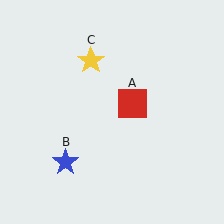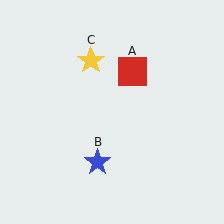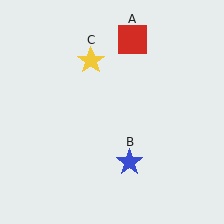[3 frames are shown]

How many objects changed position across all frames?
2 objects changed position: red square (object A), blue star (object B).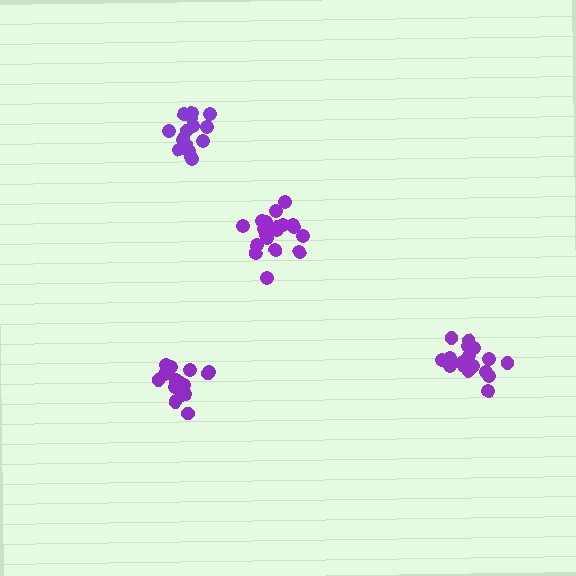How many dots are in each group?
Group 1: 16 dots, Group 2: 15 dots, Group 3: 19 dots, Group 4: 19 dots (69 total).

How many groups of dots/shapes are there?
There are 4 groups.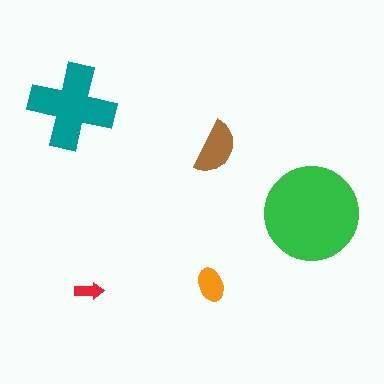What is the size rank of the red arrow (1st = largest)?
5th.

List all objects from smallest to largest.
The red arrow, the orange ellipse, the brown semicircle, the teal cross, the green circle.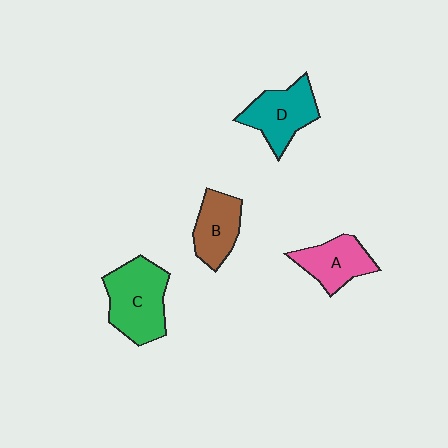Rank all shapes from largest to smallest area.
From largest to smallest: C (green), D (teal), A (pink), B (brown).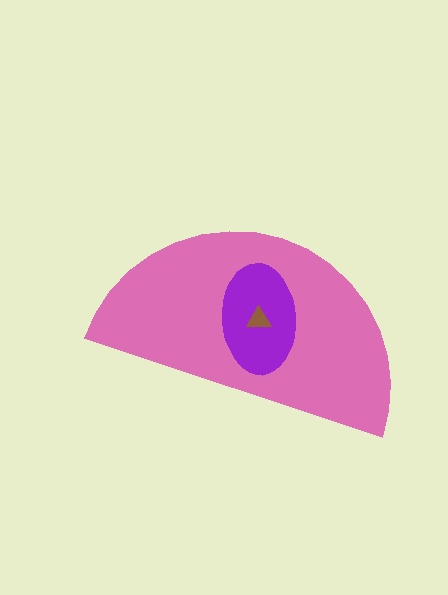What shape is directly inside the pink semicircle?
The purple ellipse.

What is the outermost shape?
The pink semicircle.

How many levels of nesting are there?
3.